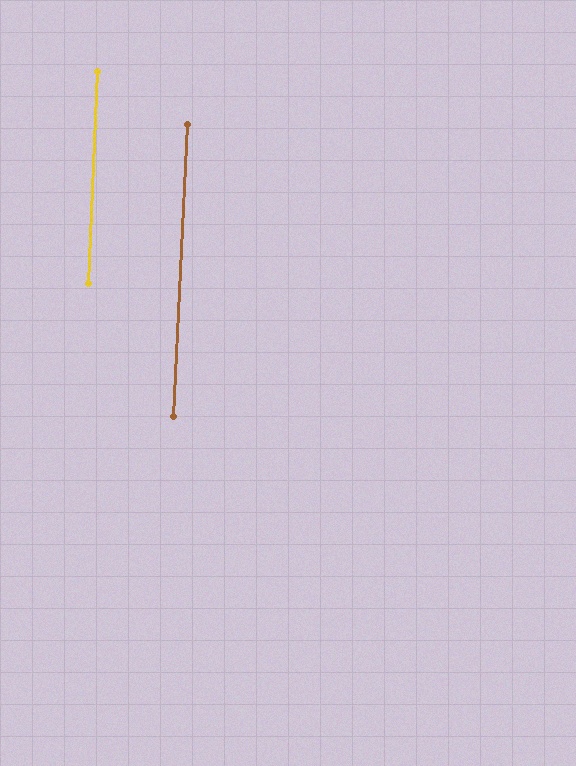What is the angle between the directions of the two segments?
Approximately 0 degrees.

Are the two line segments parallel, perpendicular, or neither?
Parallel — their directions differ by only 0.5°.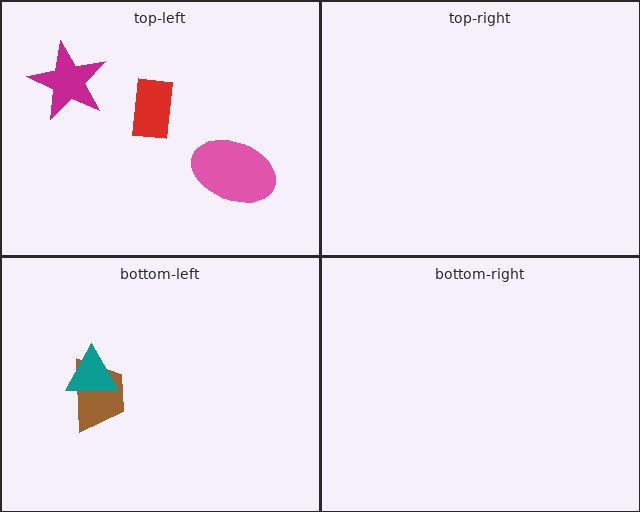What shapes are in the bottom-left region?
The brown trapezoid, the teal triangle.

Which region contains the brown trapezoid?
The bottom-left region.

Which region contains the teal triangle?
The bottom-left region.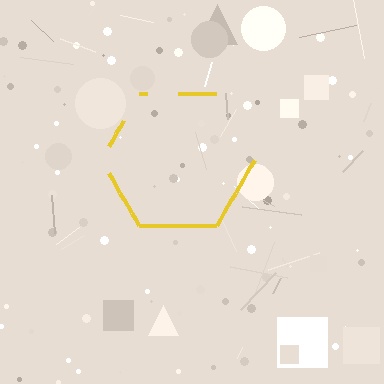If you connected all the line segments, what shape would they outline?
They would outline a hexagon.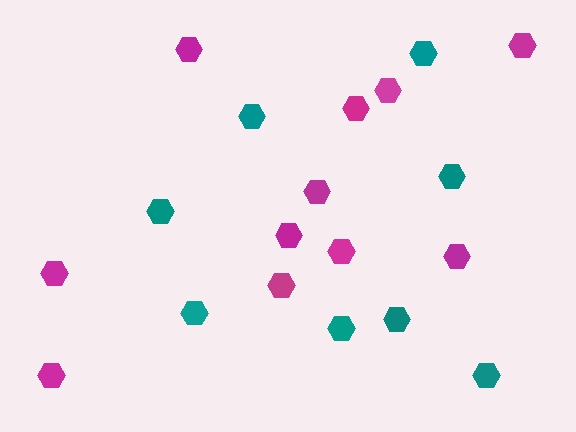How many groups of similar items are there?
There are 2 groups: one group of teal hexagons (8) and one group of magenta hexagons (11).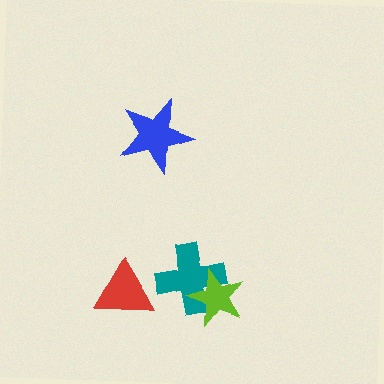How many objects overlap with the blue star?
0 objects overlap with the blue star.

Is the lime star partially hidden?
No, no other shape covers it.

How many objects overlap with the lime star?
1 object overlaps with the lime star.